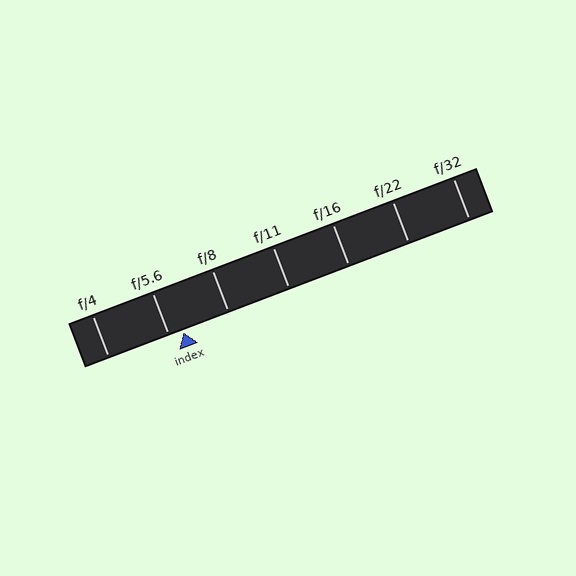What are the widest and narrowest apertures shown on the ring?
The widest aperture shown is f/4 and the narrowest is f/32.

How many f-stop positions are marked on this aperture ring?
There are 7 f-stop positions marked.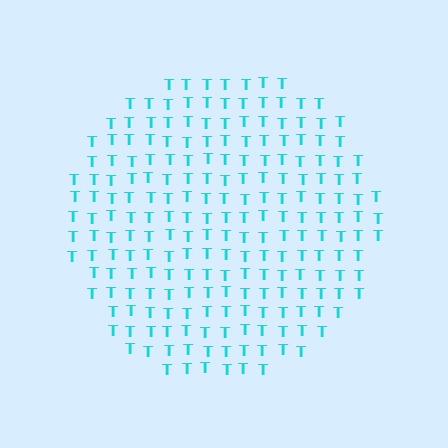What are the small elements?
The small elements are letter T's.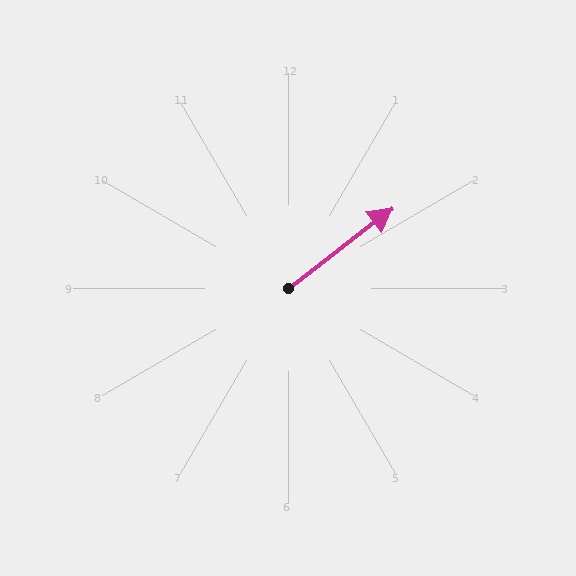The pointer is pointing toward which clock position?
Roughly 2 o'clock.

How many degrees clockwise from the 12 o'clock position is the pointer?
Approximately 53 degrees.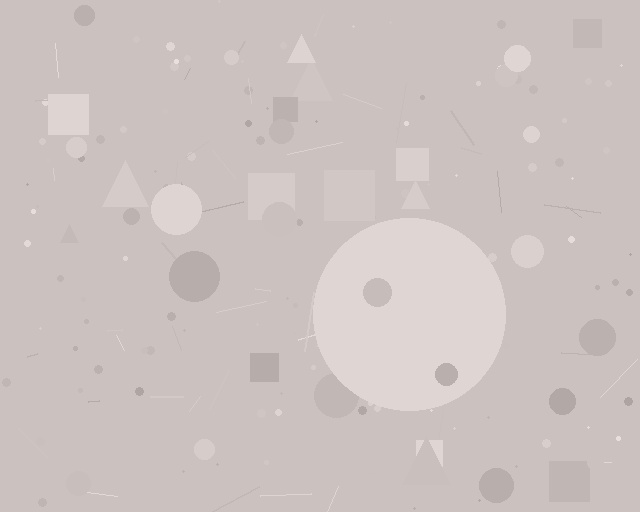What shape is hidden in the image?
A circle is hidden in the image.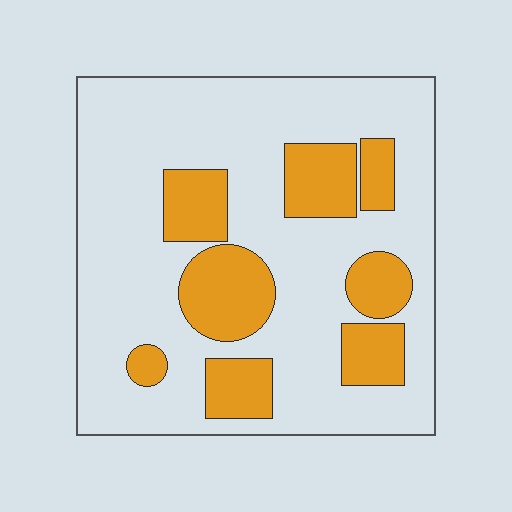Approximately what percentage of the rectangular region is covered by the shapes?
Approximately 25%.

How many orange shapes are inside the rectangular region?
8.